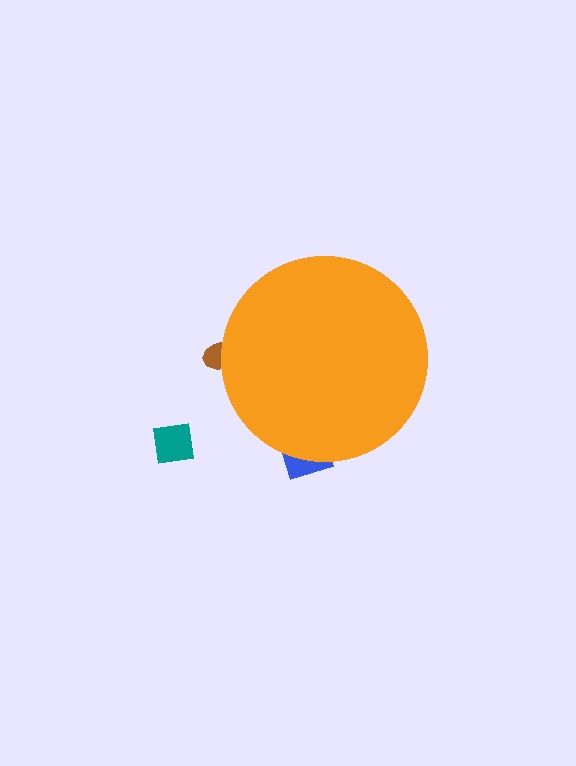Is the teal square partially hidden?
No, the teal square is fully visible.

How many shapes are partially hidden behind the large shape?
2 shapes are partially hidden.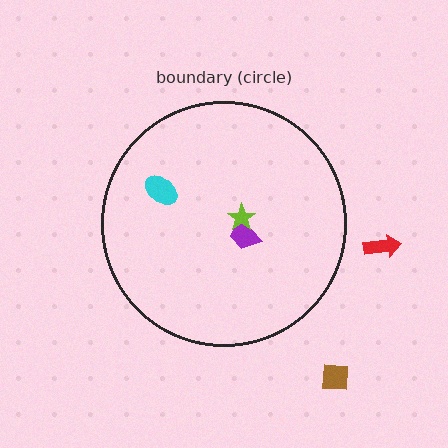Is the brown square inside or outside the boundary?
Outside.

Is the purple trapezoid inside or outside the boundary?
Inside.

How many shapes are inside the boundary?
3 inside, 2 outside.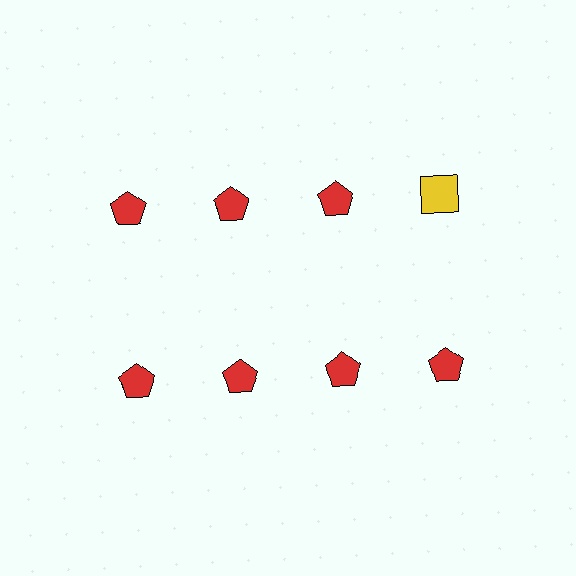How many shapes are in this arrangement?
There are 8 shapes arranged in a grid pattern.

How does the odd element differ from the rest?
It differs in both color (yellow instead of red) and shape (square instead of pentagon).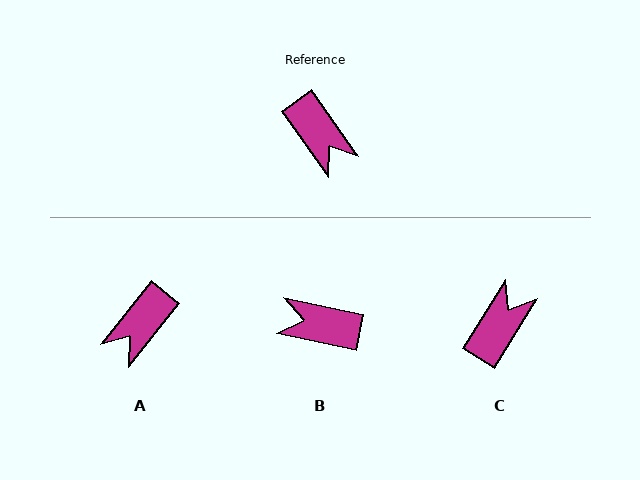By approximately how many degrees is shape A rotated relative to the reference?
Approximately 74 degrees clockwise.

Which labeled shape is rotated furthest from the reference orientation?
B, about 138 degrees away.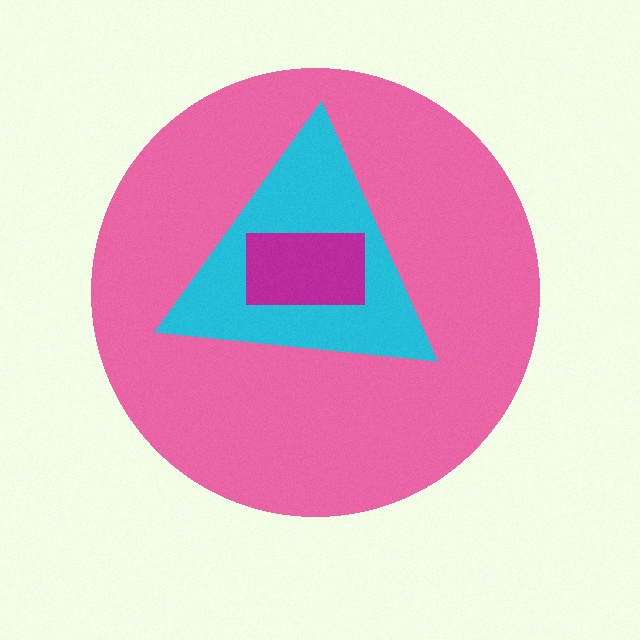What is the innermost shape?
The magenta rectangle.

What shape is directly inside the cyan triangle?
The magenta rectangle.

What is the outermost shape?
The pink circle.